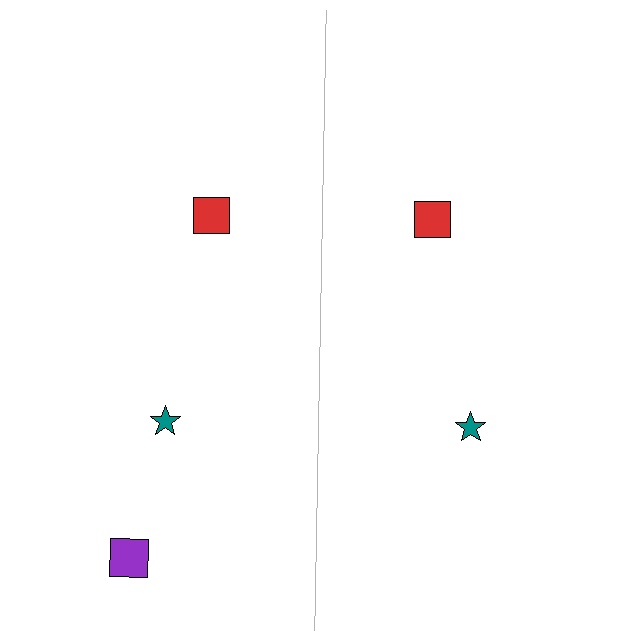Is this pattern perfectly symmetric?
No, the pattern is not perfectly symmetric. A purple square is missing from the right side.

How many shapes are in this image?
There are 5 shapes in this image.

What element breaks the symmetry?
A purple square is missing from the right side.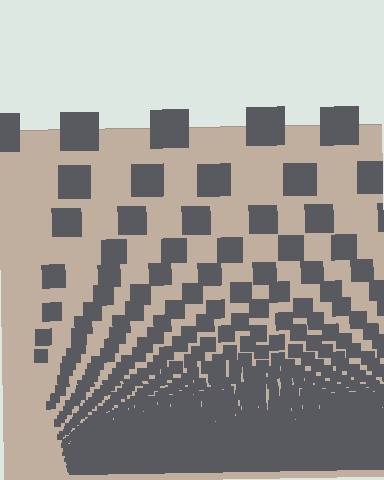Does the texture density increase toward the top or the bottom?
Density increases toward the bottom.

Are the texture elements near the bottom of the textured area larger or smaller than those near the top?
Smaller. The gradient is inverted — elements near the bottom are smaller and denser.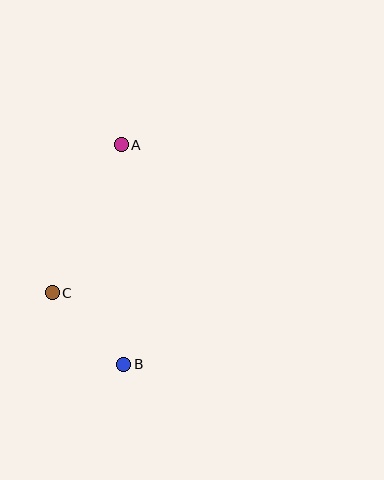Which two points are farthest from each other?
Points A and B are farthest from each other.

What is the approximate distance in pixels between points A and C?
The distance between A and C is approximately 163 pixels.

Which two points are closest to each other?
Points B and C are closest to each other.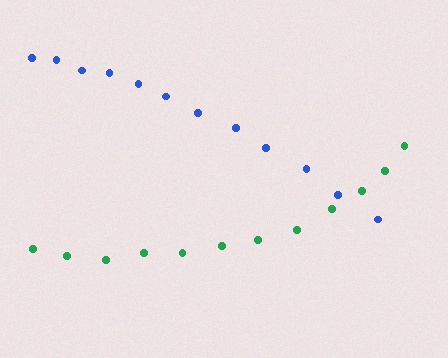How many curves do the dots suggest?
There are 2 distinct paths.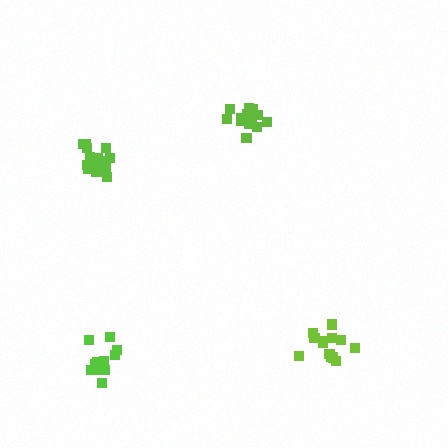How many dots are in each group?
Group 1: 13 dots, Group 2: 17 dots, Group 3: 13 dots, Group 4: 18 dots (61 total).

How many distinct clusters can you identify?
There are 4 distinct clusters.